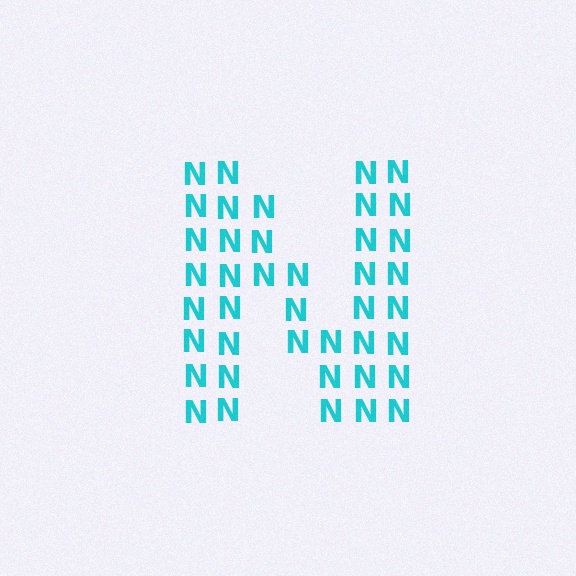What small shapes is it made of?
It is made of small letter N's.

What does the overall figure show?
The overall figure shows the letter N.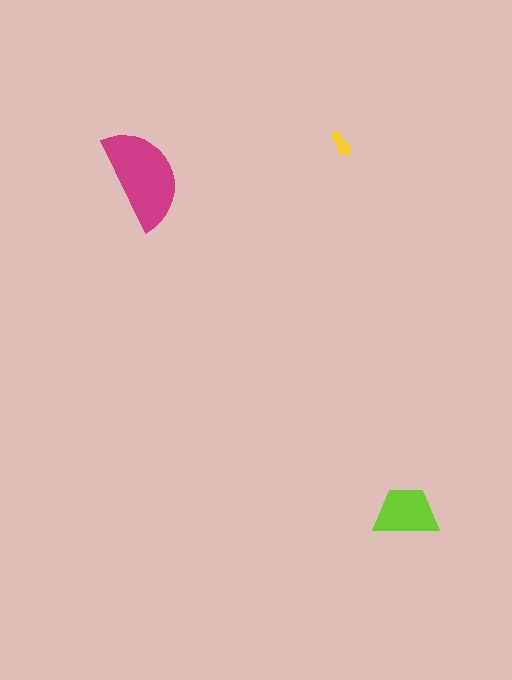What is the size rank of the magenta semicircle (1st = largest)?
1st.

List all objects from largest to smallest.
The magenta semicircle, the lime trapezoid, the yellow arrow.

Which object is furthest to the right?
The lime trapezoid is rightmost.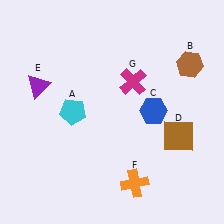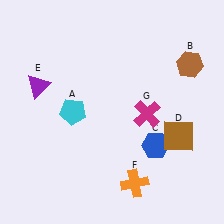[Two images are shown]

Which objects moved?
The objects that moved are: the blue hexagon (C), the magenta cross (G).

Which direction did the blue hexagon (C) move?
The blue hexagon (C) moved down.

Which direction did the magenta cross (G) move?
The magenta cross (G) moved down.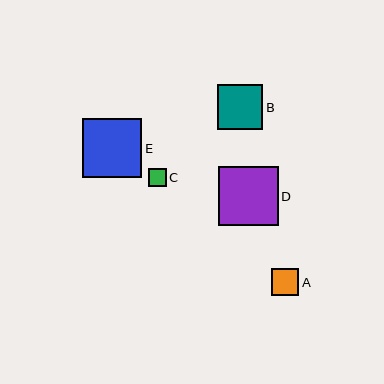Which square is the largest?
Square D is the largest with a size of approximately 60 pixels.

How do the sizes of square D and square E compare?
Square D and square E are approximately the same size.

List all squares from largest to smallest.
From largest to smallest: D, E, B, A, C.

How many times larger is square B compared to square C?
Square B is approximately 2.5 times the size of square C.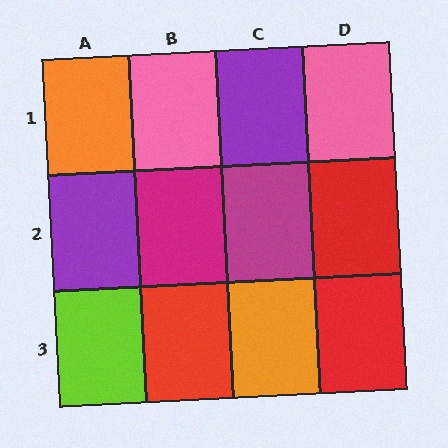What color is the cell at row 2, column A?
Purple.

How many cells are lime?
1 cell is lime.